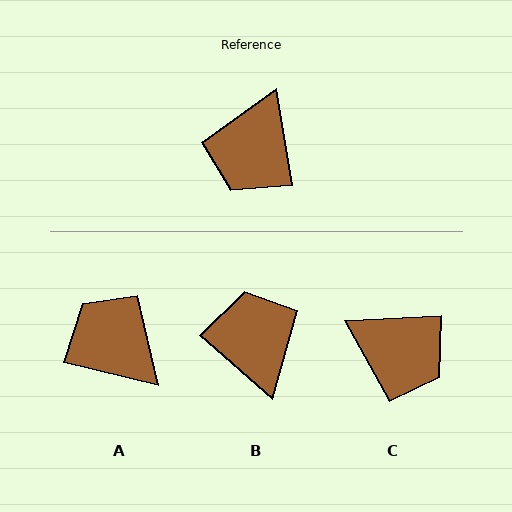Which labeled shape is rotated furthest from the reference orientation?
B, about 141 degrees away.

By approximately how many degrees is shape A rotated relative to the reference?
Approximately 113 degrees clockwise.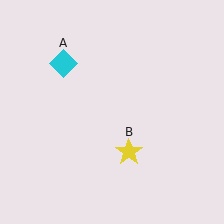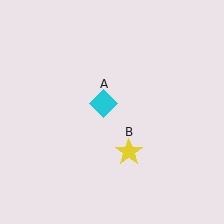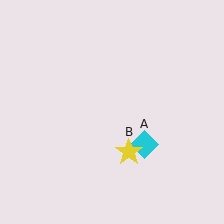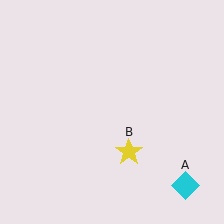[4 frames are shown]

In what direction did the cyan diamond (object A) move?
The cyan diamond (object A) moved down and to the right.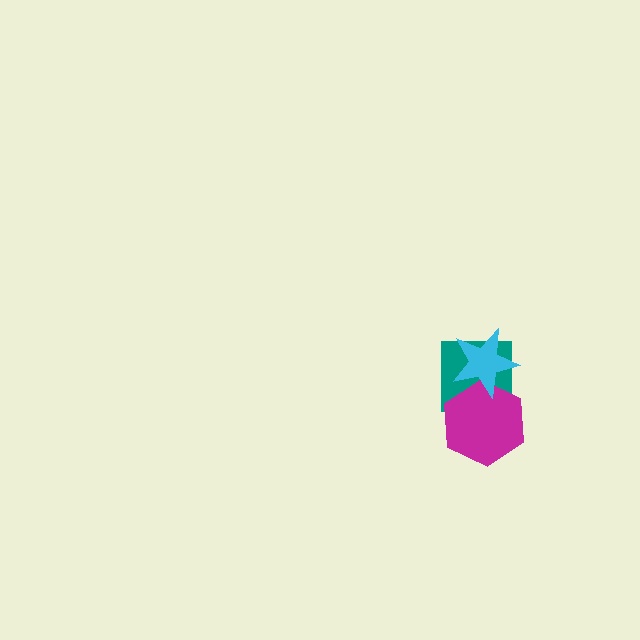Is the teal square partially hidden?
Yes, it is partially covered by another shape.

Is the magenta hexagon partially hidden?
Yes, it is partially covered by another shape.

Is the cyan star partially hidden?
No, no other shape covers it.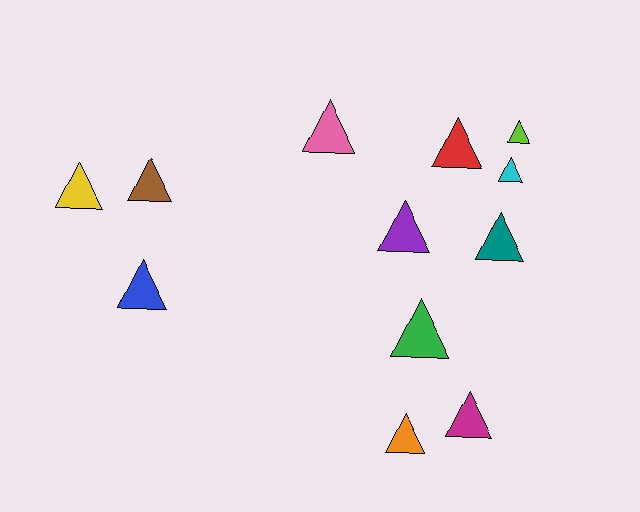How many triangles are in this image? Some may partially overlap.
There are 12 triangles.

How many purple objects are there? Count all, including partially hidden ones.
There is 1 purple object.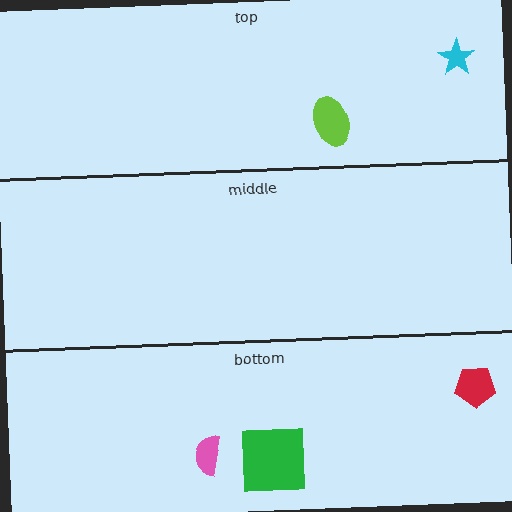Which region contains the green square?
The bottom region.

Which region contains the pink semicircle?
The bottom region.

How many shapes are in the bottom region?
3.